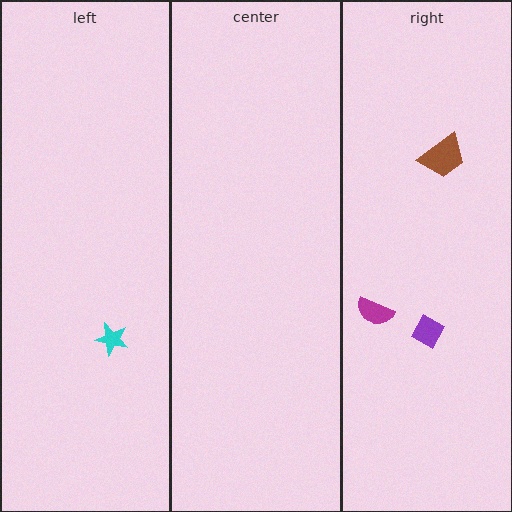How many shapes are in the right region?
3.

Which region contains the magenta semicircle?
The right region.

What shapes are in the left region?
The cyan star.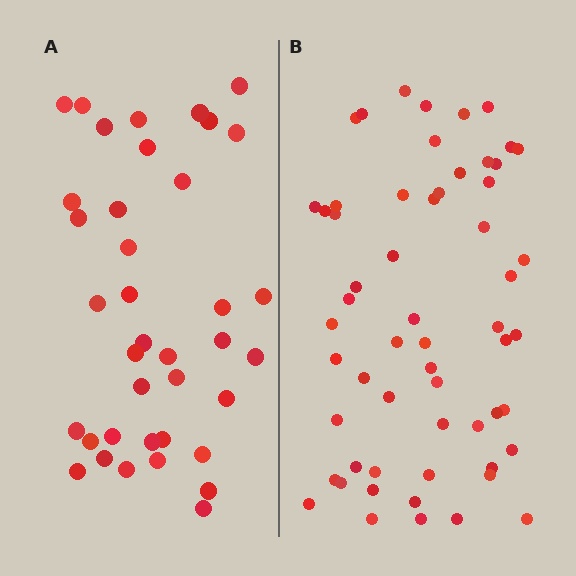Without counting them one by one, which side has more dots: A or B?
Region B (the right region) has more dots.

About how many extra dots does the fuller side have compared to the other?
Region B has approximately 20 more dots than region A.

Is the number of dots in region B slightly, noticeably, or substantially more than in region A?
Region B has substantially more. The ratio is roughly 1.5 to 1.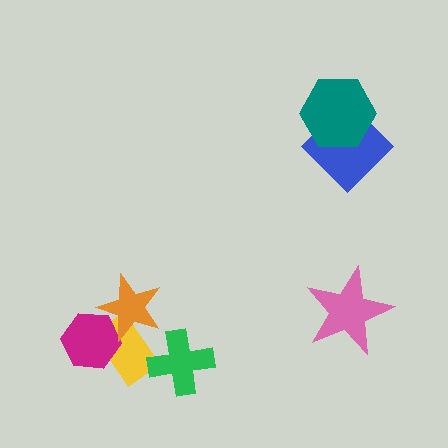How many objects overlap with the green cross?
1 object overlaps with the green cross.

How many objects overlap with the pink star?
0 objects overlap with the pink star.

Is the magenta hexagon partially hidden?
Yes, it is partially covered by another shape.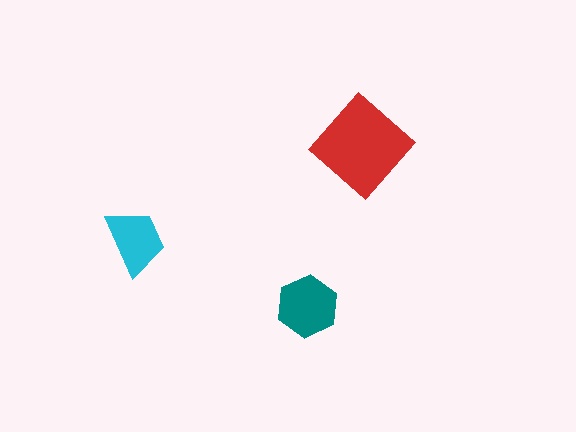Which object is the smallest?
The cyan trapezoid.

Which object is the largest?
The red diamond.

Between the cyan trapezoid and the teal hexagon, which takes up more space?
The teal hexagon.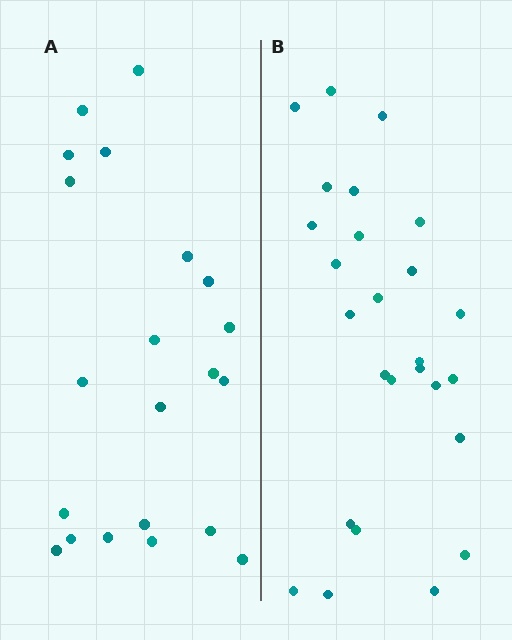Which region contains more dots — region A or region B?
Region B (the right region) has more dots.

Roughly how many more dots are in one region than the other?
Region B has about 5 more dots than region A.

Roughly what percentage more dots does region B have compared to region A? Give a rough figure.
About 25% more.